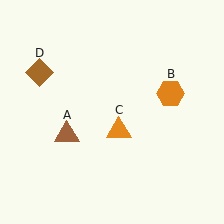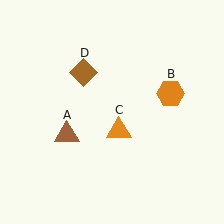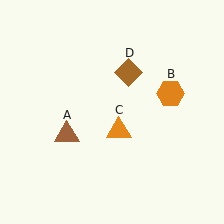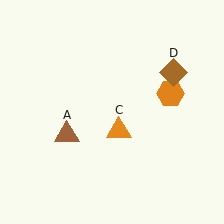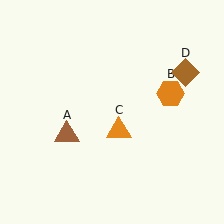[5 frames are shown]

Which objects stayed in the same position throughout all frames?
Brown triangle (object A) and orange hexagon (object B) and orange triangle (object C) remained stationary.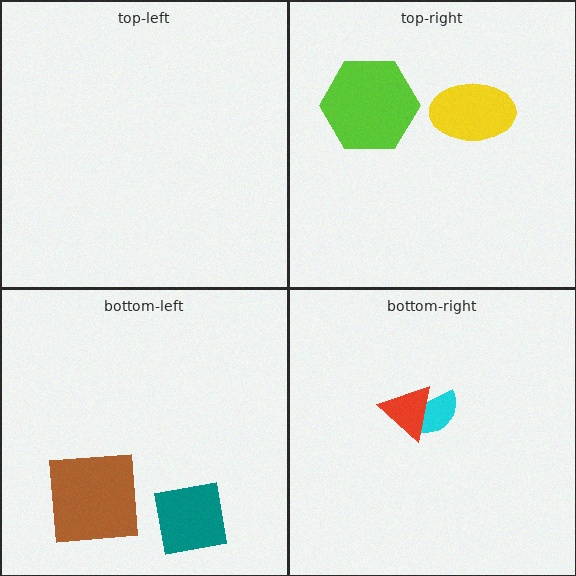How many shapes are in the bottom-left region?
2.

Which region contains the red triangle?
The bottom-right region.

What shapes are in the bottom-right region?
The cyan semicircle, the red triangle.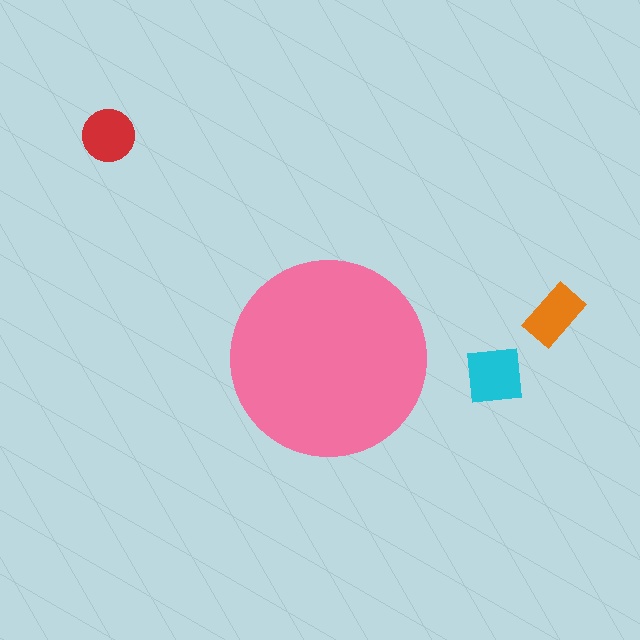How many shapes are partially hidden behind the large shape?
0 shapes are partially hidden.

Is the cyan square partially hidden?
No, the cyan square is fully visible.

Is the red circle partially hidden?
No, the red circle is fully visible.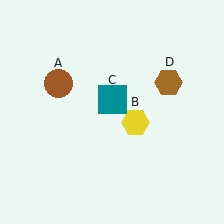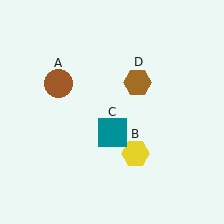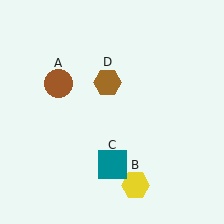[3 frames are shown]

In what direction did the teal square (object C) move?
The teal square (object C) moved down.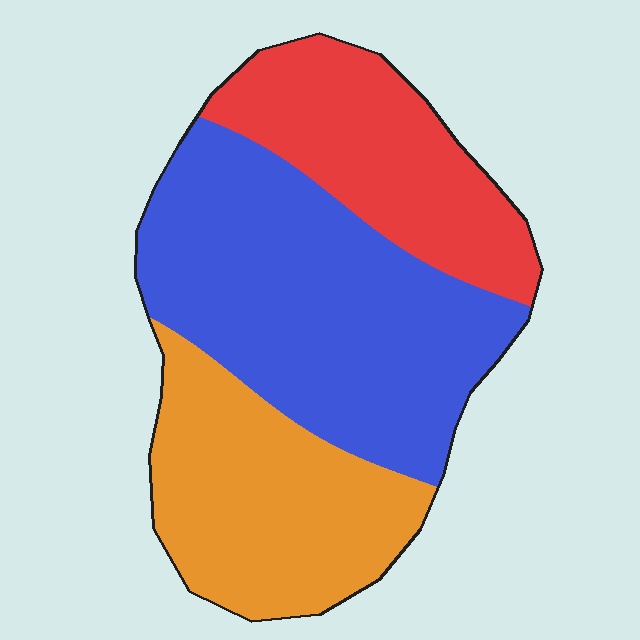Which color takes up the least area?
Red, at roughly 25%.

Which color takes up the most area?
Blue, at roughly 45%.